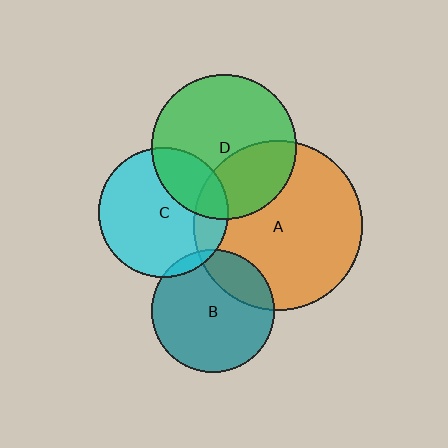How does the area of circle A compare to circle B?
Approximately 1.9 times.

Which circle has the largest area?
Circle A (orange).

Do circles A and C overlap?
Yes.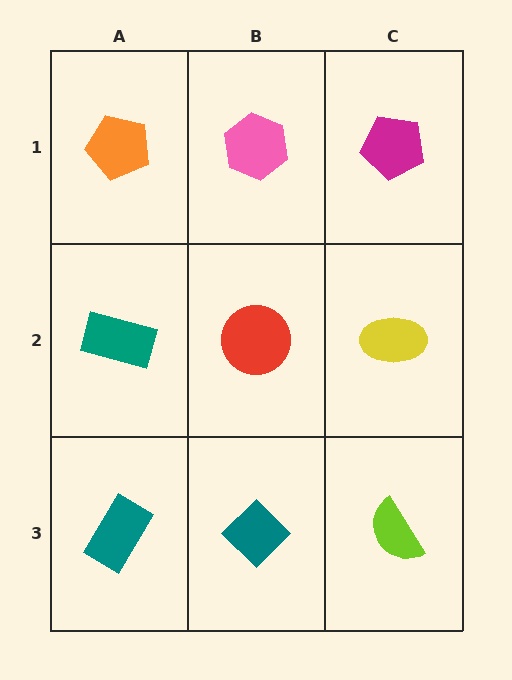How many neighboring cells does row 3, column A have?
2.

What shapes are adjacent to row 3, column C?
A yellow ellipse (row 2, column C), a teal diamond (row 3, column B).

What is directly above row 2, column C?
A magenta pentagon.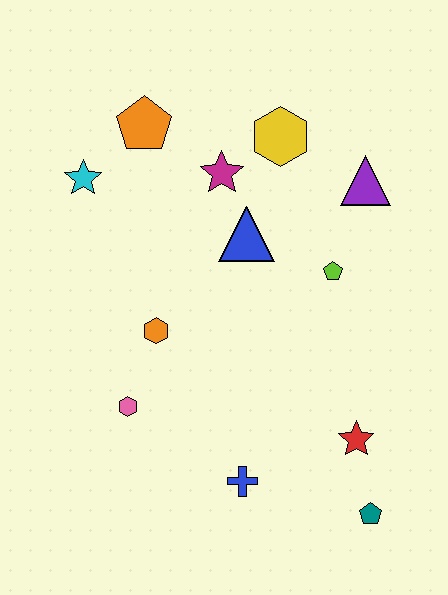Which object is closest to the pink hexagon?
The orange hexagon is closest to the pink hexagon.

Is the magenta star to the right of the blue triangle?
No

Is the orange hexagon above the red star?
Yes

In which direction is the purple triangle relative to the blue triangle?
The purple triangle is to the right of the blue triangle.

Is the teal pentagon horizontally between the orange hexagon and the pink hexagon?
No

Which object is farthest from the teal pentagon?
The orange pentagon is farthest from the teal pentagon.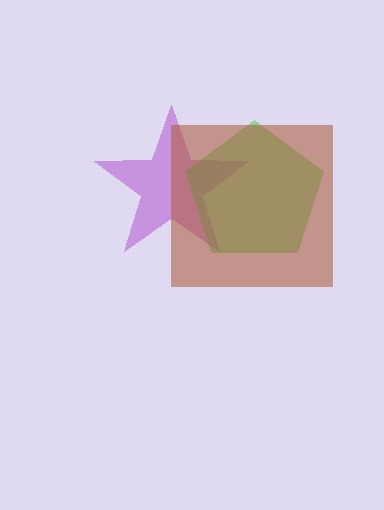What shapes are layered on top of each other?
The layered shapes are: a purple star, a green pentagon, a brown square.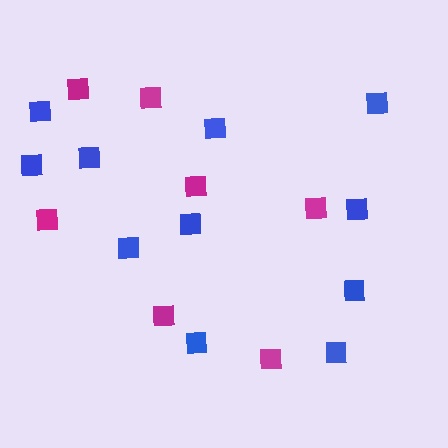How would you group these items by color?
There are 2 groups: one group of blue squares (11) and one group of magenta squares (7).